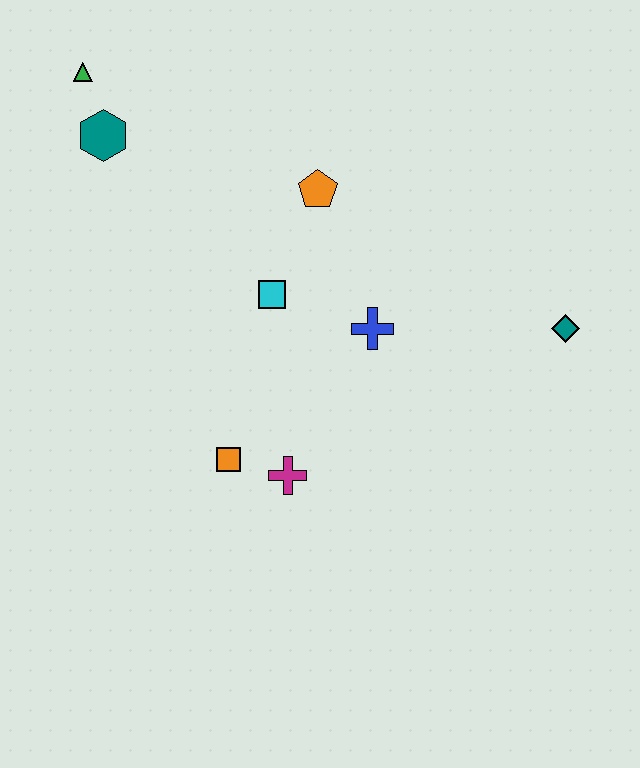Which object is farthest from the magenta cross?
The green triangle is farthest from the magenta cross.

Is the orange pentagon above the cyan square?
Yes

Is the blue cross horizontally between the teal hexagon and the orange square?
No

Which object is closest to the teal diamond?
The blue cross is closest to the teal diamond.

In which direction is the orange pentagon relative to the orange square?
The orange pentagon is above the orange square.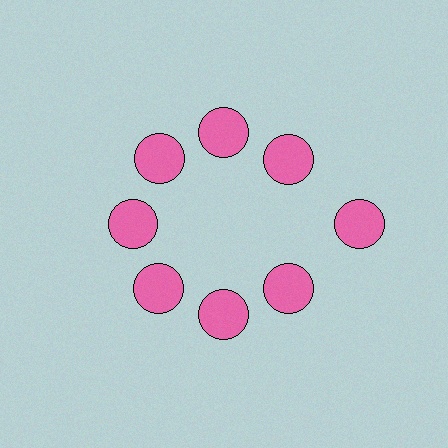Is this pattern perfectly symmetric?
No. The 8 pink circles are arranged in a ring, but one element near the 3 o'clock position is pushed outward from the center, breaking the 8-fold rotational symmetry.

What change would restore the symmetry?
The symmetry would be restored by moving it inward, back onto the ring so that all 8 circles sit at equal angles and equal distance from the center.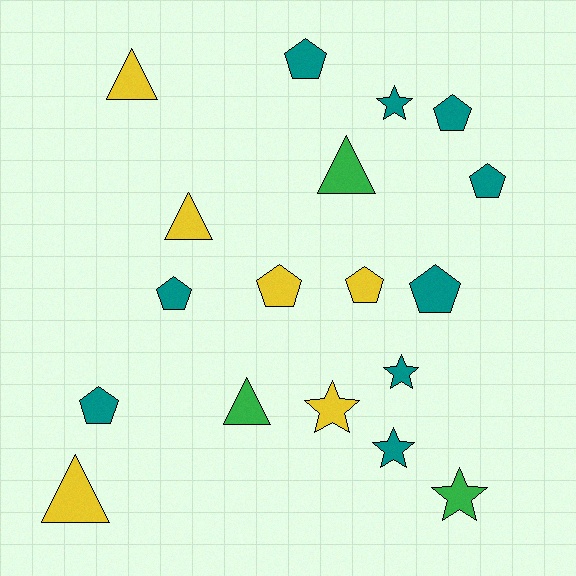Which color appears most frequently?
Teal, with 9 objects.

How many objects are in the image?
There are 18 objects.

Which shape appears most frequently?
Pentagon, with 8 objects.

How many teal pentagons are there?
There are 6 teal pentagons.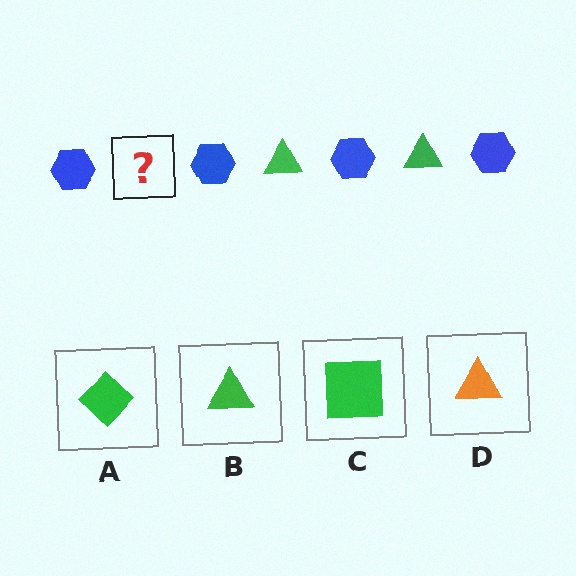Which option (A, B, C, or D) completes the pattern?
B.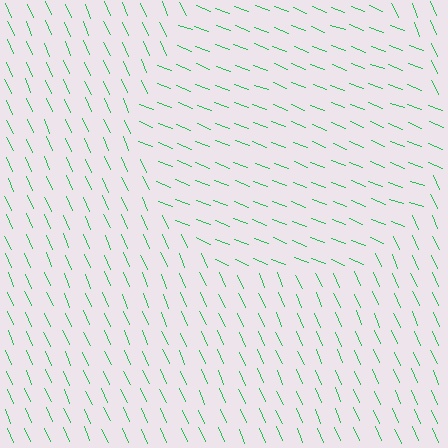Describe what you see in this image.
The image is filled with small green line segments. A circle region in the image has lines oriented differently from the surrounding lines, creating a visible texture boundary.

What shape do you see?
I see a circle.